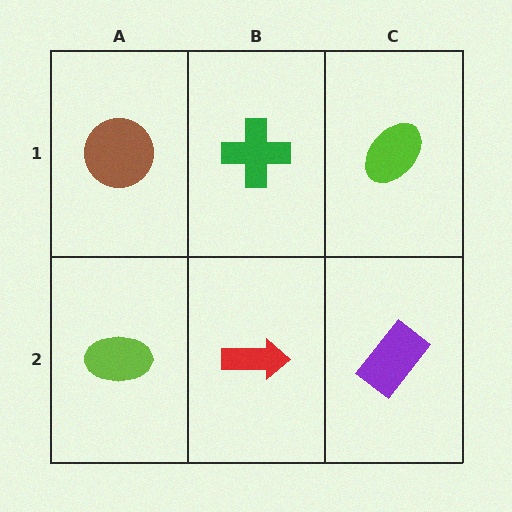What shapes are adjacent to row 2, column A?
A brown circle (row 1, column A), a red arrow (row 2, column B).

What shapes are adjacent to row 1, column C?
A purple rectangle (row 2, column C), a green cross (row 1, column B).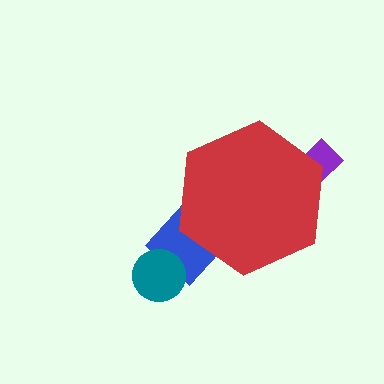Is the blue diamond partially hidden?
Yes, the blue diamond is partially hidden behind the red hexagon.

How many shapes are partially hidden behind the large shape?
2 shapes are partially hidden.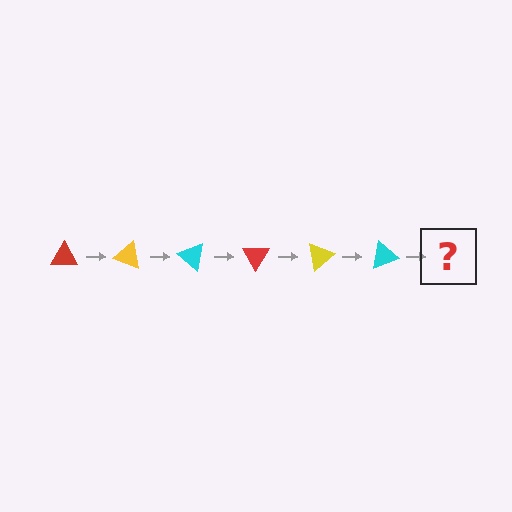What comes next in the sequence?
The next element should be a red triangle, rotated 120 degrees from the start.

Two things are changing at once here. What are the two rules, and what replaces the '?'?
The two rules are that it rotates 20 degrees each step and the color cycles through red, yellow, and cyan. The '?' should be a red triangle, rotated 120 degrees from the start.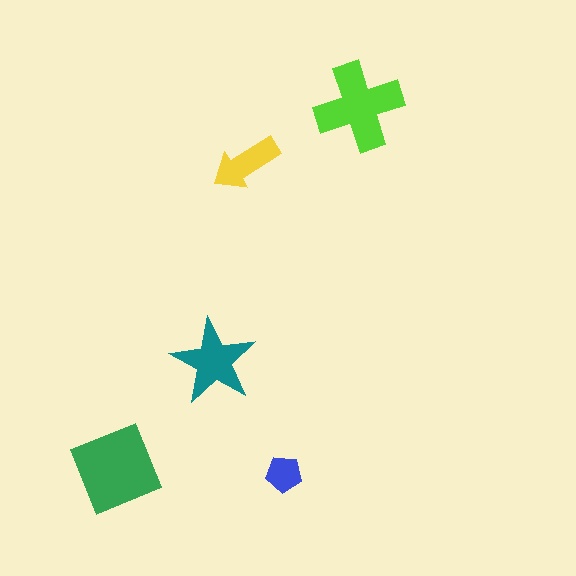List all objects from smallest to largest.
The blue pentagon, the yellow arrow, the teal star, the lime cross, the green diamond.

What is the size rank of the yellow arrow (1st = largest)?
4th.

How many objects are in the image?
There are 5 objects in the image.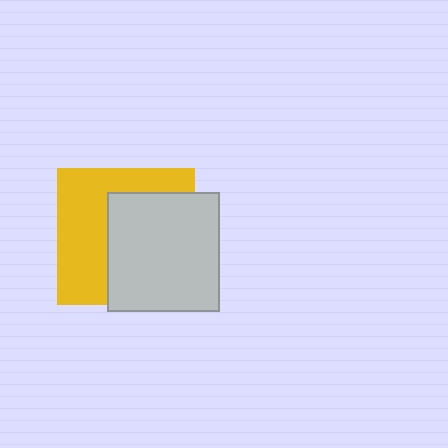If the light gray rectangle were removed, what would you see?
You would see the complete yellow square.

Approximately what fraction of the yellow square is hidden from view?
Roughly 53% of the yellow square is hidden behind the light gray rectangle.